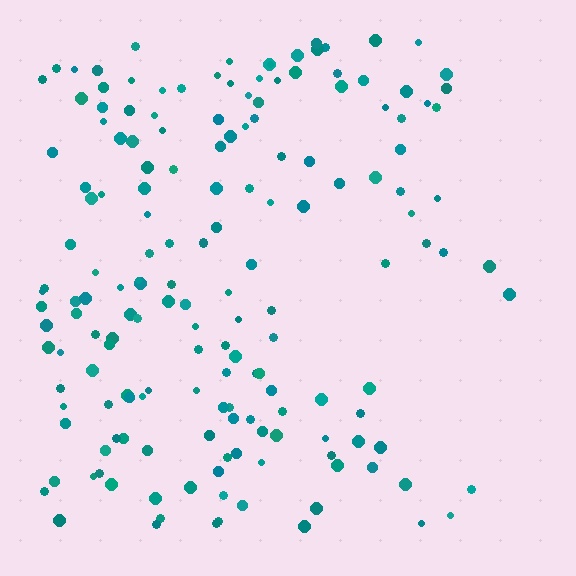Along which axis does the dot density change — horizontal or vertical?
Horizontal.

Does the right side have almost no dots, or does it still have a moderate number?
Still a moderate number, just noticeably fewer than the left.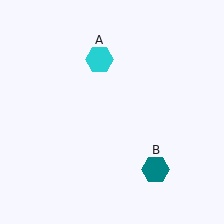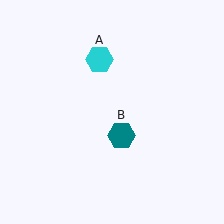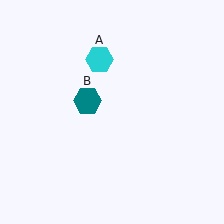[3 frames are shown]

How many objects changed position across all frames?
1 object changed position: teal hexagon (object B).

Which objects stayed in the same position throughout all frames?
Cyan hexagon (object A) remained stationary.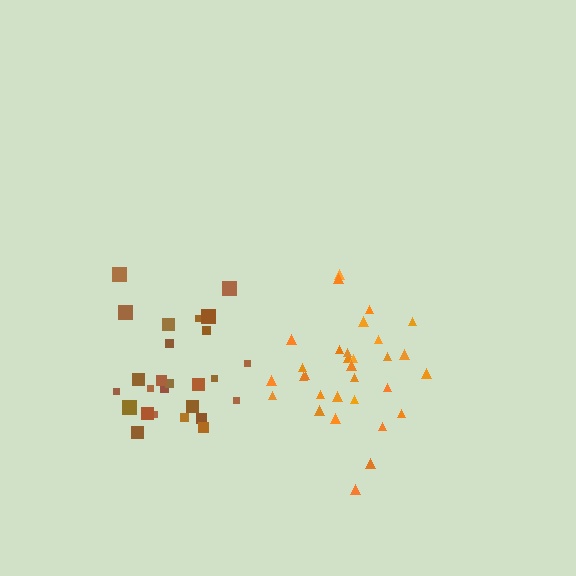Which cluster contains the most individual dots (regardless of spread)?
Orange (31).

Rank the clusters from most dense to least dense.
brown, orange.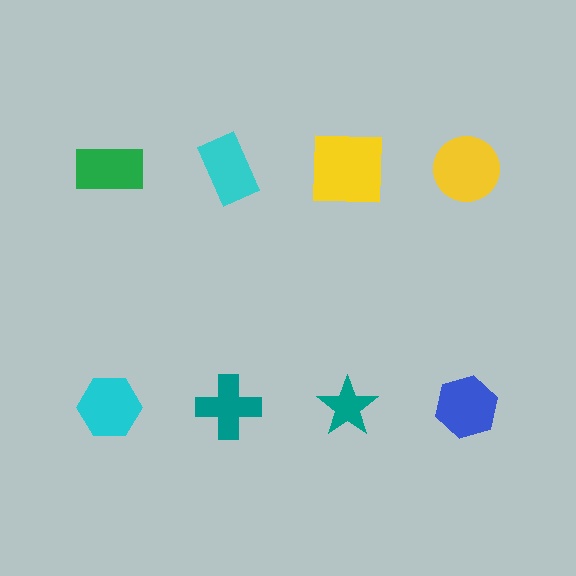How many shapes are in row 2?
4 shapes.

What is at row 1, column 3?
A yellow square.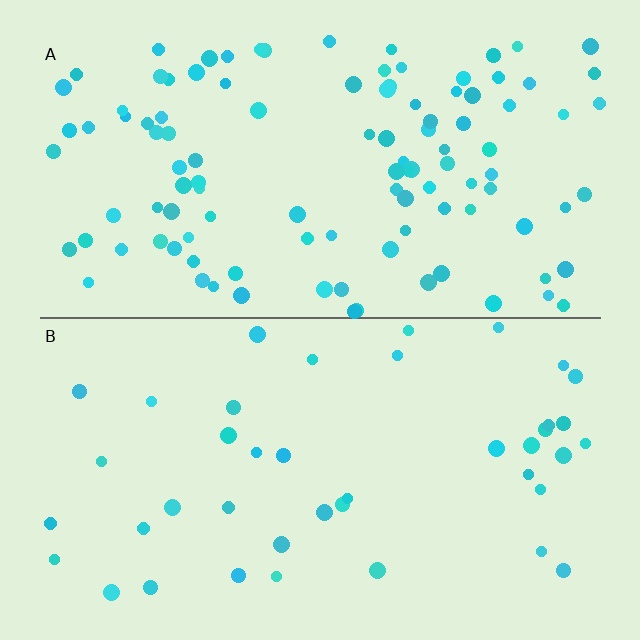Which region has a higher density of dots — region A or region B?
A (the top).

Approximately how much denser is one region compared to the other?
Approximately 2.6× — region A over region B.